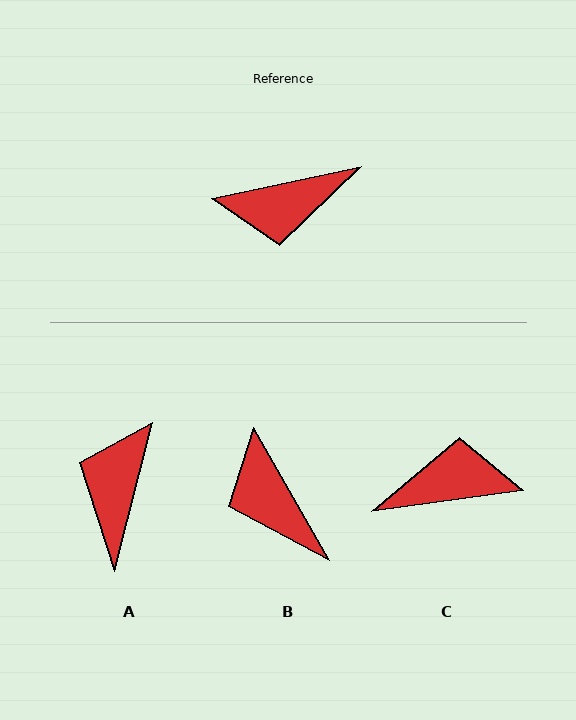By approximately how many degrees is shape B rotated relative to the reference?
Approximately 73 degrees clockwise.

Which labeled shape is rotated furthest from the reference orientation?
C, about 176 degrees away.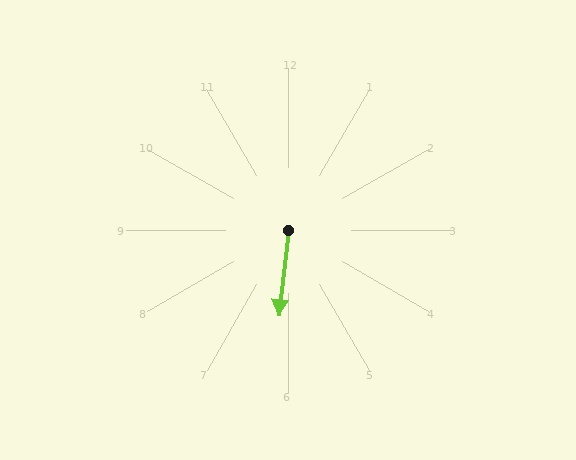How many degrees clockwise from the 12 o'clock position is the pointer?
Approximately 187 degrees.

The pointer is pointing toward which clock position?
Roughly 6 o'clock.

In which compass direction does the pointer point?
South.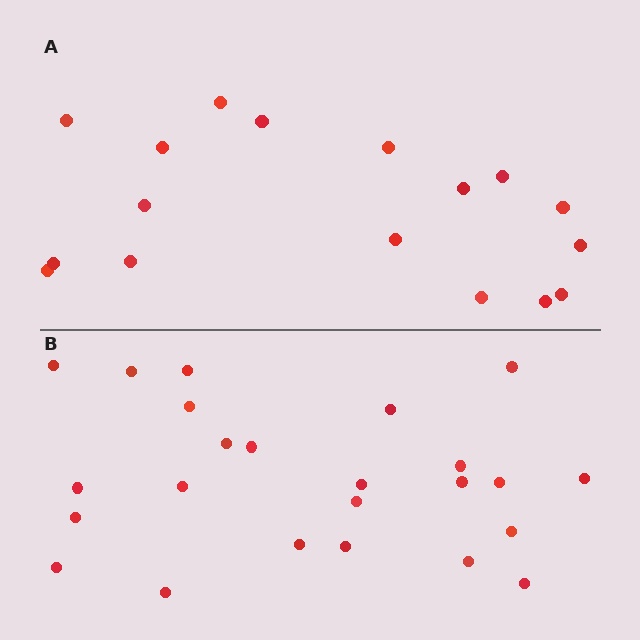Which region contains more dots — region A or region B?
Region B (the bottom region) has more dots.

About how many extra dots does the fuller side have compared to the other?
Region B has roughly 8 or so more dots than region A.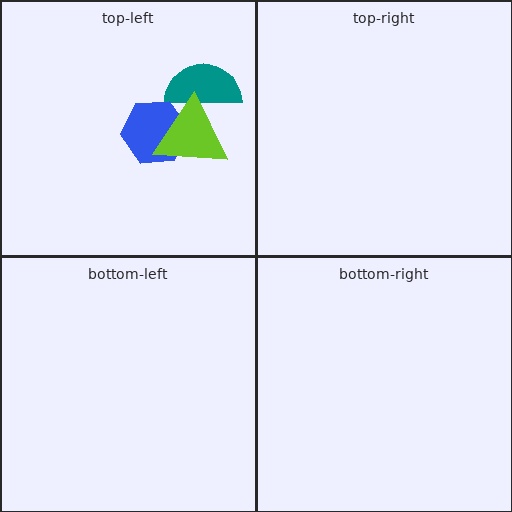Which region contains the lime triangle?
The top-left region.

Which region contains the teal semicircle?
The top-left region.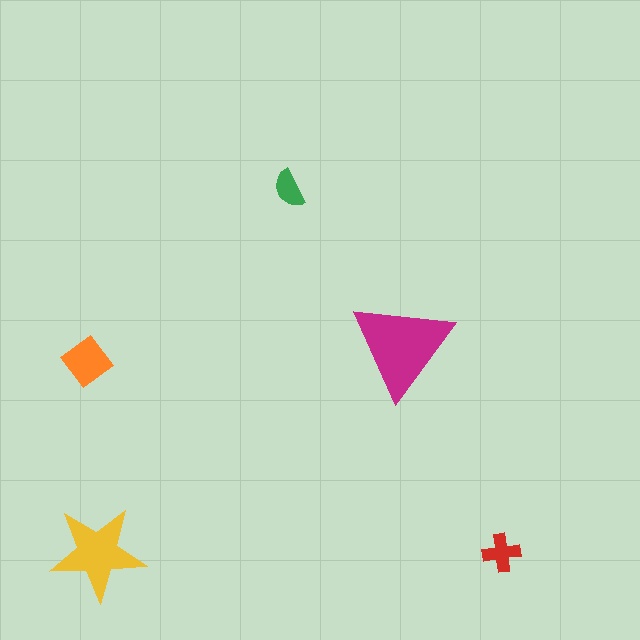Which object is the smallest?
The green semicircle.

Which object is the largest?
The magenta triangle.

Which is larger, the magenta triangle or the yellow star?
The magenta triangle.